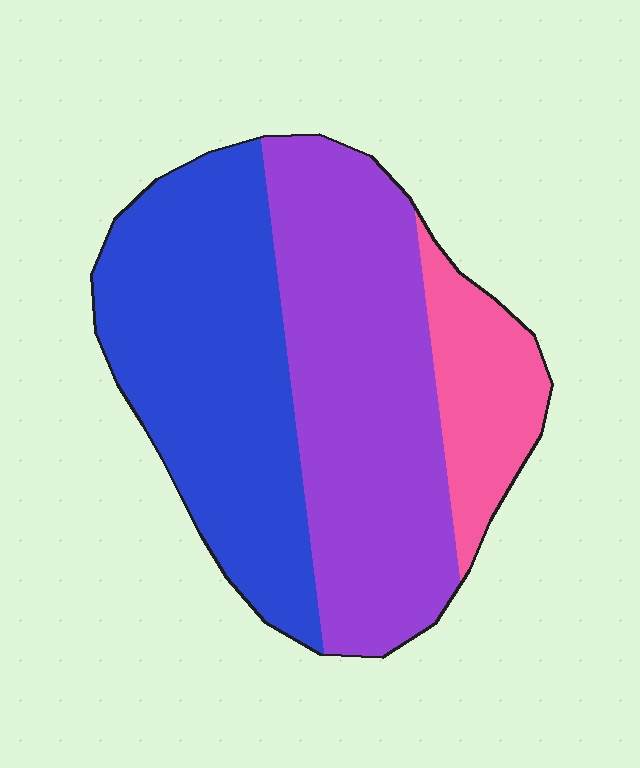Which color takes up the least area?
Pink, at roughly 15%.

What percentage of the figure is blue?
Blue takes up between a third and a half of the figure.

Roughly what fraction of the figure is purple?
Purple takes up about two fifths (2/5) of the figure.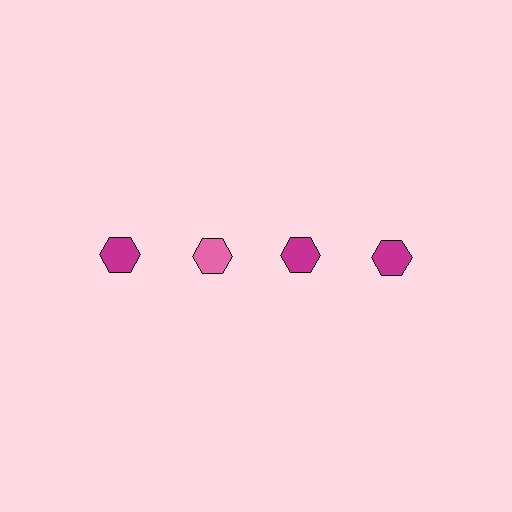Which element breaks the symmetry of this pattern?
The pink hexagon in the top row, second from left column breaks the symmetry. All other shapes are magenta hexagons.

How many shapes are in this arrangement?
There are 4 shapes arranged in a grid pattern.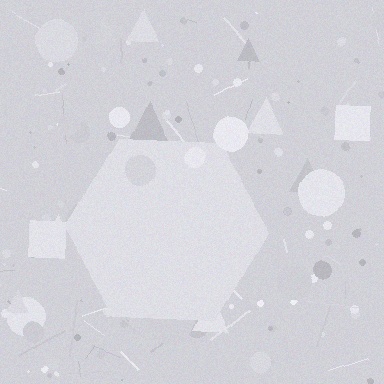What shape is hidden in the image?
A hexagon is hidden in the image.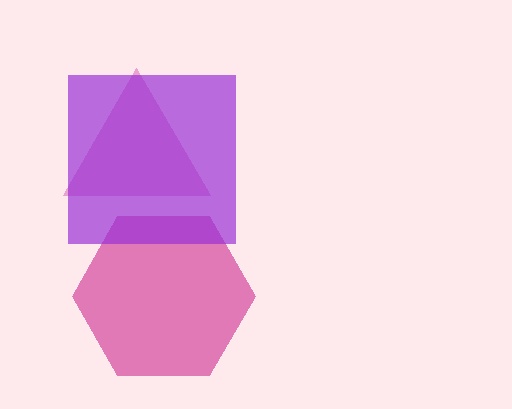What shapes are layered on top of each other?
The layered shapes are: a pink triangle, a magenta hexagon, a purple square.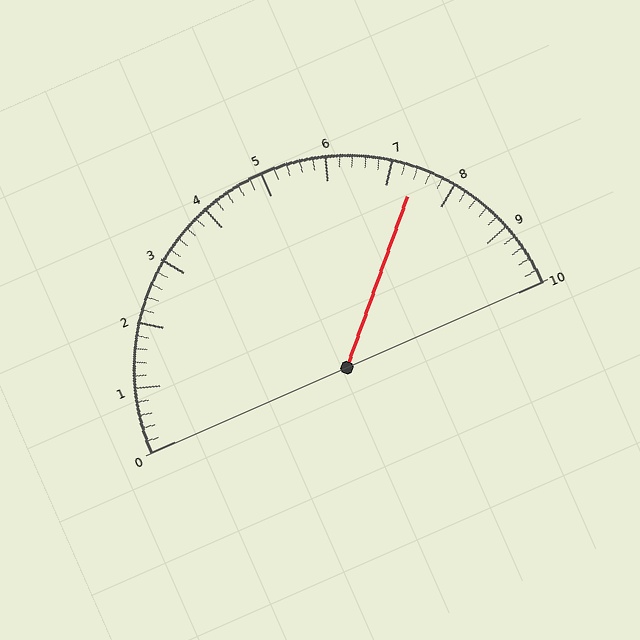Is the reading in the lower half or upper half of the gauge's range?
The reading is in the upper half of the range (0 to 10).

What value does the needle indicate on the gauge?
The needle indicates approximately 7.4.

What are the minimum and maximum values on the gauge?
The gauge ranges from 0 to 10.